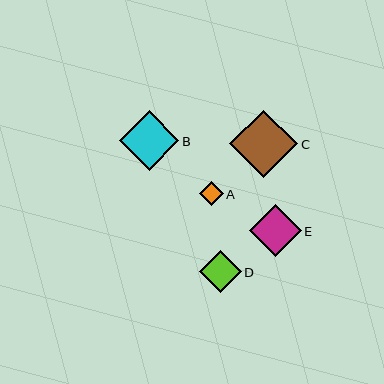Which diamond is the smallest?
Diamond A is the smallest with a size of approximately 24 pixels.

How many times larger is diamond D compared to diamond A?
Diamond D is approximately 1.7 times the size of diamond A.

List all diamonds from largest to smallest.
From largest to smallest: C, B, E, D, A.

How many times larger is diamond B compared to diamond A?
Diamond B is approximately 2.5 times the size of diamond A.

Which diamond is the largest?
Diamond C is the largest with a size of approximately 68 pixels.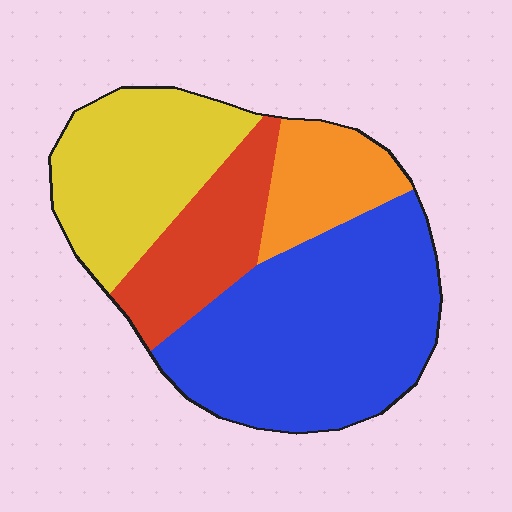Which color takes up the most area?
Blue, at roughly 45%.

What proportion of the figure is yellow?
Yellow takes up about one quarter (1/4) of the figure.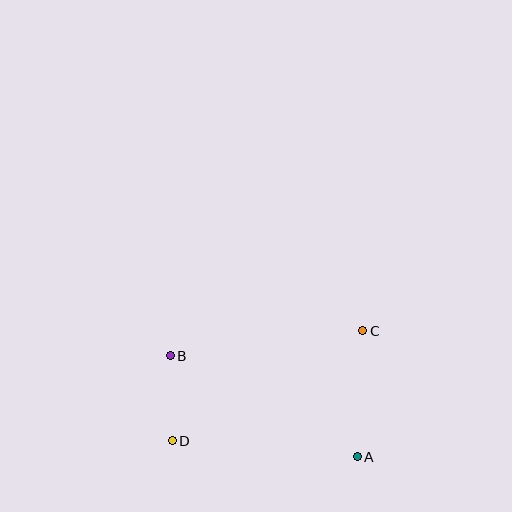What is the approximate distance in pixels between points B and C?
The distance between B and C is approximately 194 pixels.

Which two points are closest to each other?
Points B and D are closest to each other.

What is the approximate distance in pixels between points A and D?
The distance between A and D is approximately 186 pixels.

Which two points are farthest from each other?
Points C and D are farthest from each other.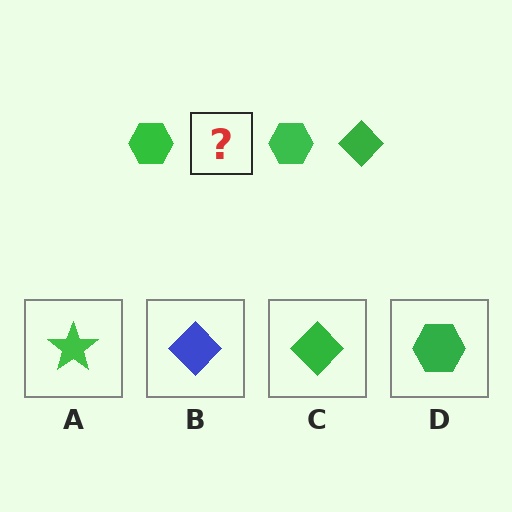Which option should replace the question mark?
Option C.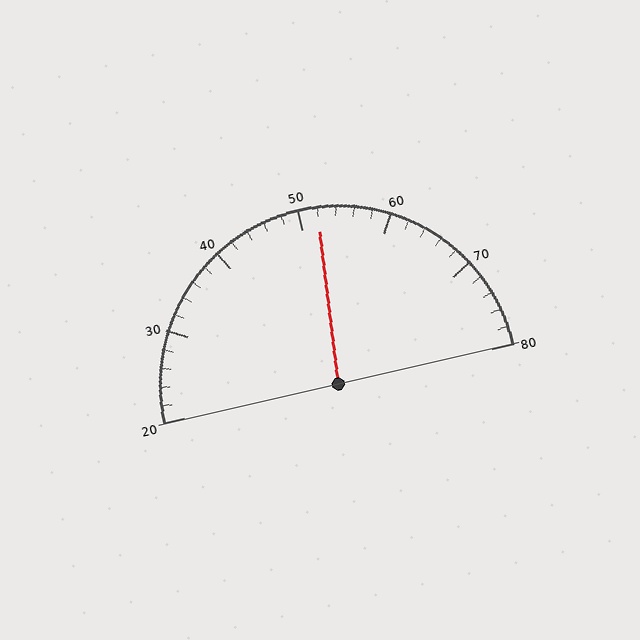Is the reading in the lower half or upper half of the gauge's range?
The reading is in the upper half of the range (20 to 80).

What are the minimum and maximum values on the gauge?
The gauge ranges from 20 to 80.